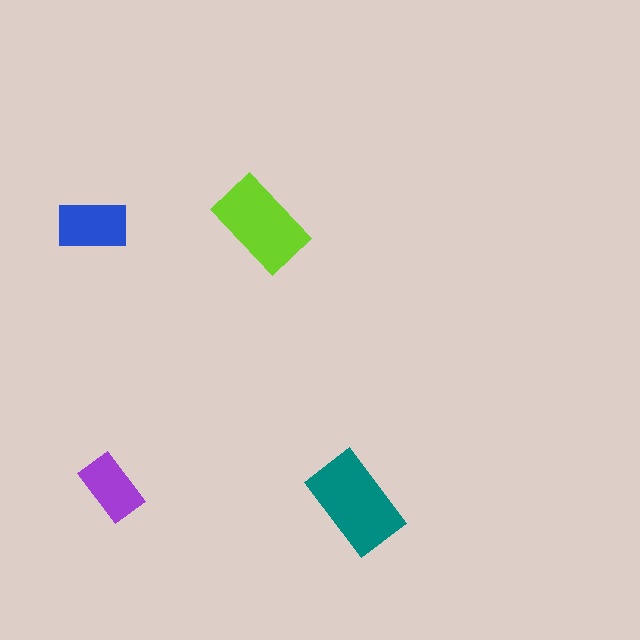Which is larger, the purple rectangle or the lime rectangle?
The lime one.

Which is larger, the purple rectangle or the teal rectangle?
The teal one.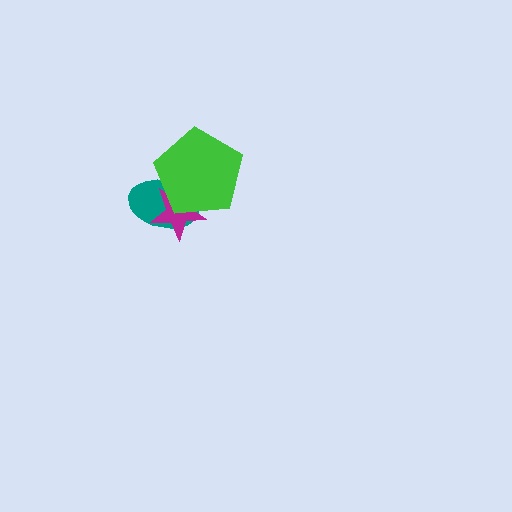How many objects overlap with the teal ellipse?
2 objects overlap with the teal ellipse.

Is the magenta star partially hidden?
Yes, it is partially covered by another shape.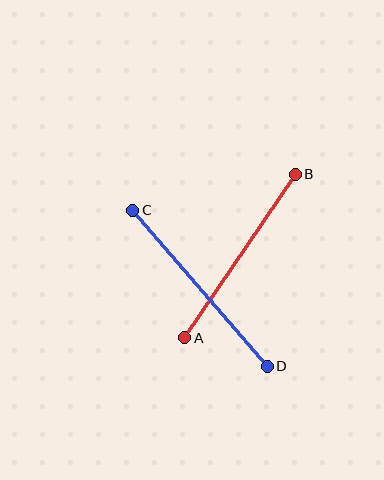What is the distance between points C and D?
The distance is approximately 206 pixels.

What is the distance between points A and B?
The distance is approximately 197 pixels.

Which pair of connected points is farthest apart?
Points C and D are farthest apart.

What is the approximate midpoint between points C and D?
The midpoint is at approximately (200, 288) pixels.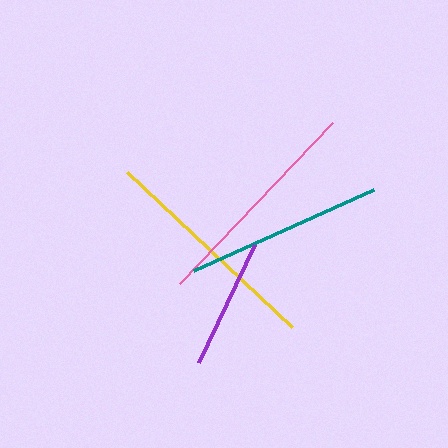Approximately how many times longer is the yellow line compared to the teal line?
The yellow line is approximately 1.1 times the length of the teal line.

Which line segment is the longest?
The yellow line is the longest at approximately 226 pixels.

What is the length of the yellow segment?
The yellow segment is approximately 226 pixels long.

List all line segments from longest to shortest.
From longest to shortest: yellow, pink, teal, purple.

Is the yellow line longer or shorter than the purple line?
The yellow line is longer than the purple line.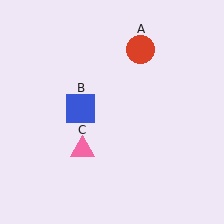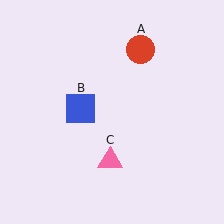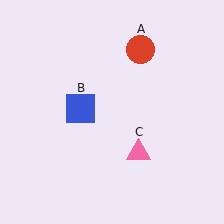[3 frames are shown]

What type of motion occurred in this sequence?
The pink triangle (object C) rotated counterclockwise around the center of the scene.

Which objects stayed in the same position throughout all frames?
Red circle (object A) and blue square (object B) remained stationary.